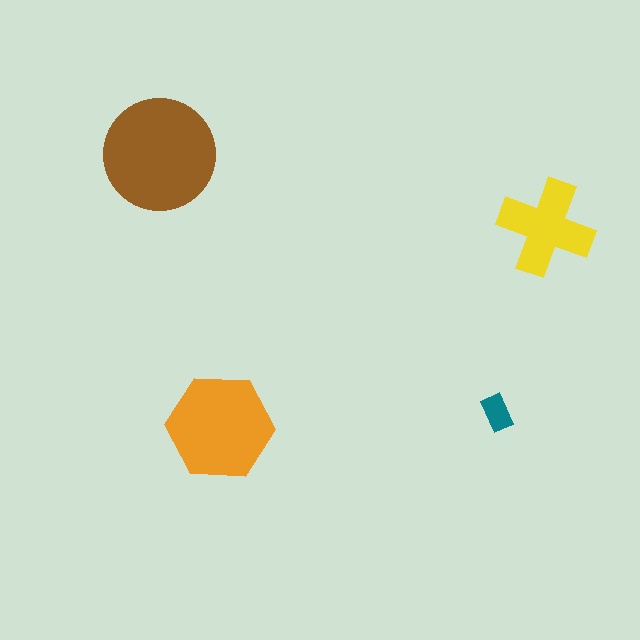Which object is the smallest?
The teal rectangle.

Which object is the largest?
The brown circle.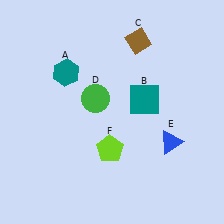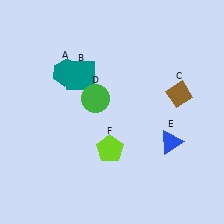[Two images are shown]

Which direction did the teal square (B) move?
The teal square (B) moved left.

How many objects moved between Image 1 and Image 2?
2 objects moved between the two images.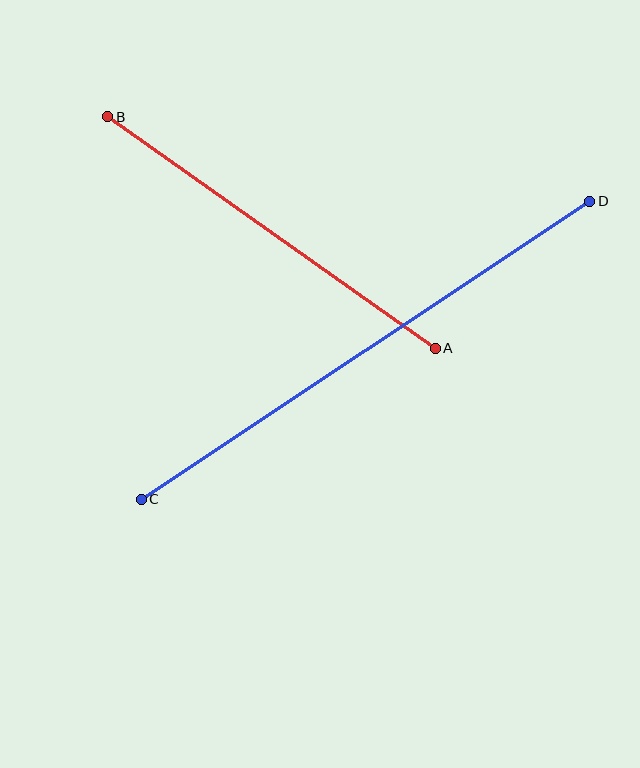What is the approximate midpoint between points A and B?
The midpoint is at approximately (271, 232) pixels.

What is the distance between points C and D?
The distance is approximately 538 pixels.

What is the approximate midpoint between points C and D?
The midpoint is at approximately (366, 350) pixels.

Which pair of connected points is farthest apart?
Points C and D are farthest apart.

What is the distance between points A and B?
The distance is approximately 401 pixels.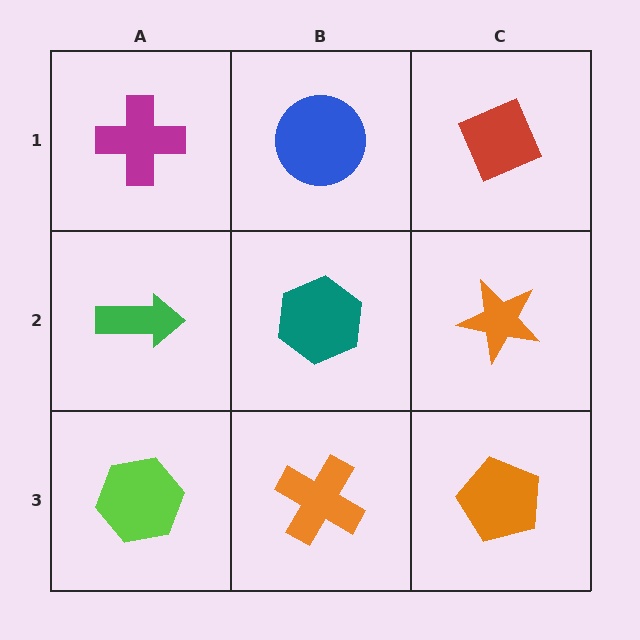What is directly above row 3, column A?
A green arrow.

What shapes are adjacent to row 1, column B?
A teal hexagon (row 2, column B), a magenta cross (row 1, column A), a red diamond (row 1, column C).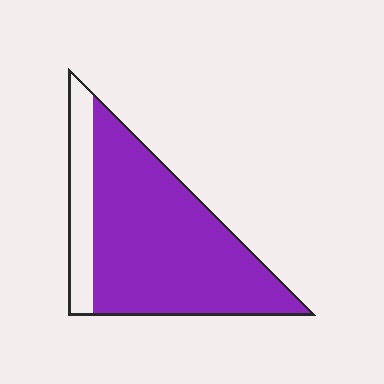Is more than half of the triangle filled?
Yes.